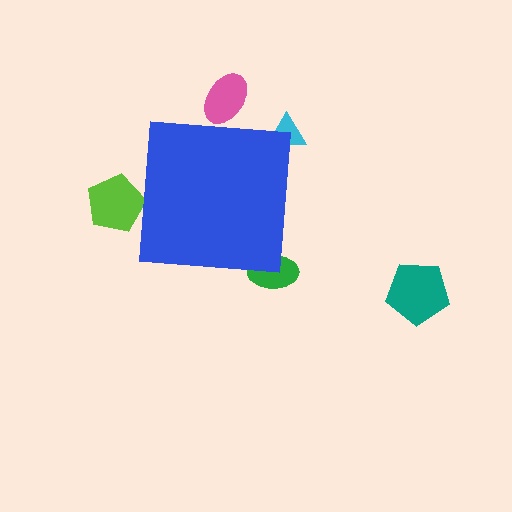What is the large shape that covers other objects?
A blue square.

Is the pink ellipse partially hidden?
Yes, the pink ellipse is partially hidden behind the blue square.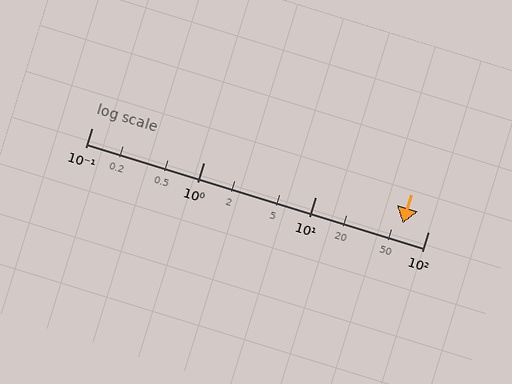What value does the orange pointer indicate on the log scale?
The pointer indicates approximately 59.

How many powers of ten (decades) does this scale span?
The scale spans 3 decades, from 0.1 to 100.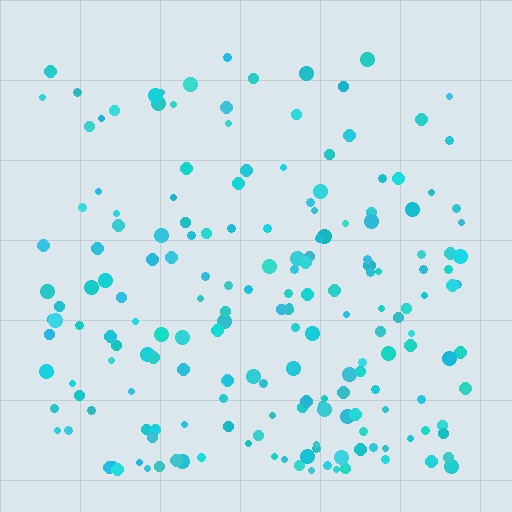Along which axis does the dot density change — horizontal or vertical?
Vertical.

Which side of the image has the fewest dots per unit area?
The top.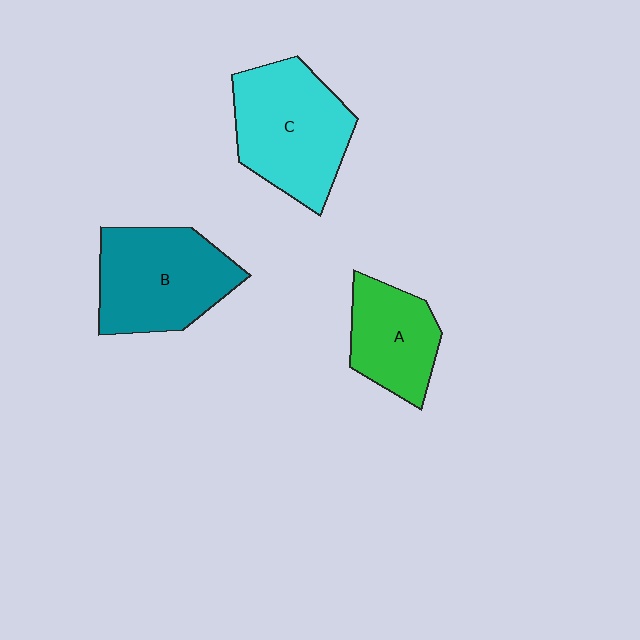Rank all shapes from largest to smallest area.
From largest to smallest: C (cyan), B (teal), A (green).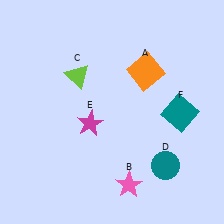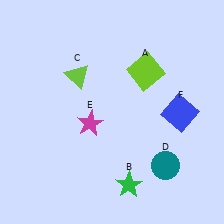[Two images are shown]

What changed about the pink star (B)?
In Image 1, B is pink. In Image 2, it changed to green.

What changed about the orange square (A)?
In Image 1, A is orange. In Image 2, it changed to lime.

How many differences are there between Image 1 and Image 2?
There are 3 differences between the two images.